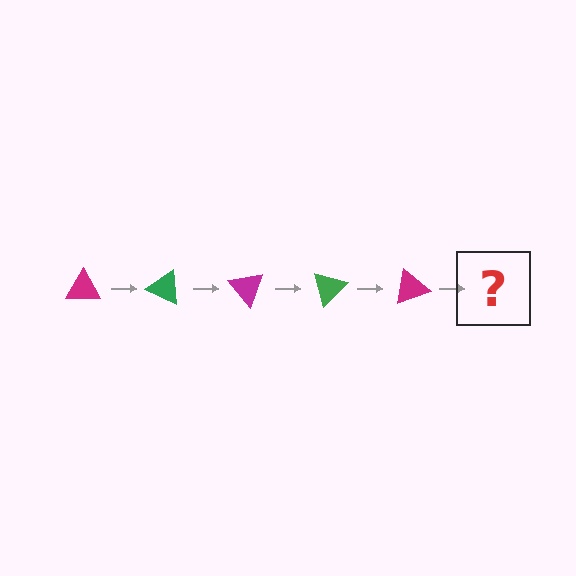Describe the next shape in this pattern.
It should be a green triangle, rotated 125 degrees from the start.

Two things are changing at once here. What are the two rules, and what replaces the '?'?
The two rules are that it rotates 25 degrees each step and the color cycles through magenta and green. The '?' should be a green triangle, rotated 125 degrees from the start.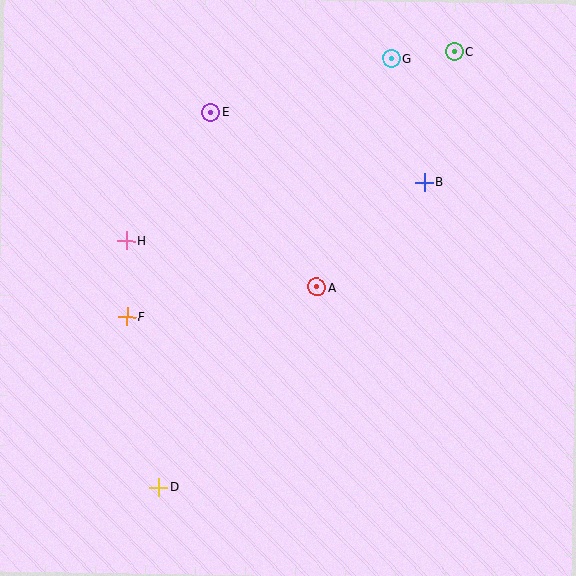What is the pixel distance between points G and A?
The distance between G and A is 240 pixels.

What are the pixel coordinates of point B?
Point B is at (424, 182).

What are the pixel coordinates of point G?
Point G is at (391, 58).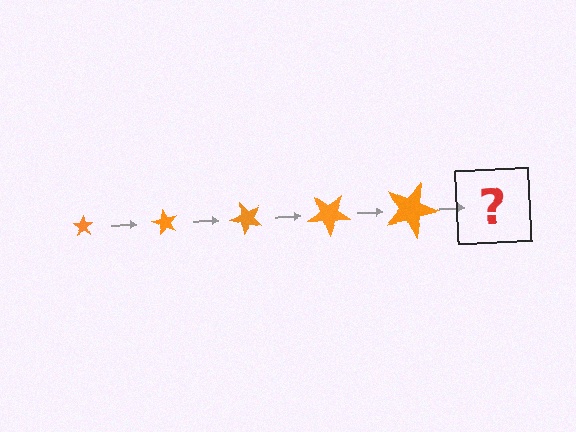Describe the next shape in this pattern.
It should be a star, larger than the previous one and rotated 300 degrees from the start.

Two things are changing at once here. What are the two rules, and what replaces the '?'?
The two rules are that the star grows larger each step and it rotates 60 degrees each step. The '?' should be a star, larger than the previous one and rotated 300 degrees from the start.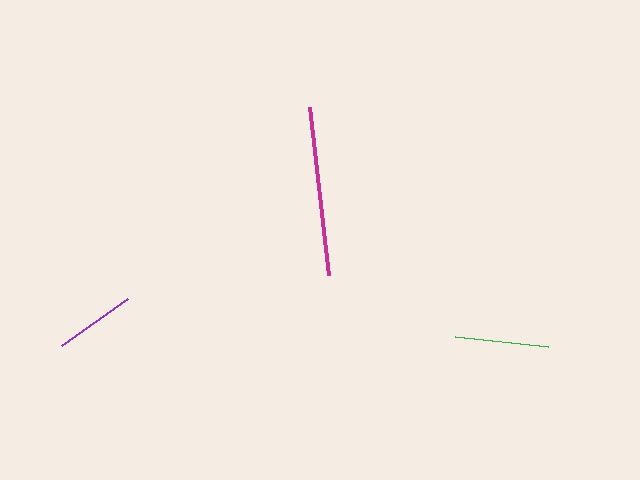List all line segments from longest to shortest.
From longest to shortest: magenta, green, purple.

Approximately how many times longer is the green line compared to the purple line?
The green line is approximately 1.2 times the length of the purple line.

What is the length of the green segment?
The green segment is approximately 93 pixels long.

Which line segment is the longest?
The magenta line is the longest at approximately 170 pixels.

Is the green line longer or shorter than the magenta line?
The magenta line is longer than the green line.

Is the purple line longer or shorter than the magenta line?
The magenta line is longer than the purple line.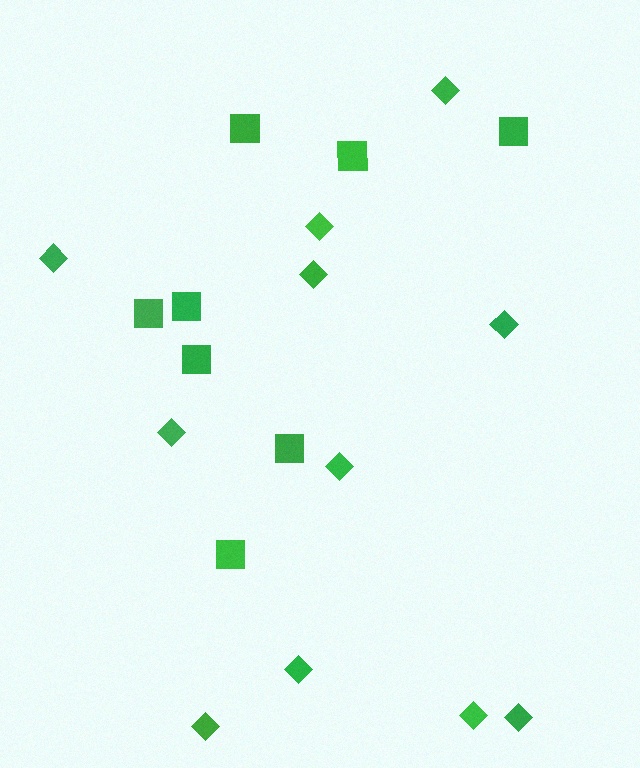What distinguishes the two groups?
There are 2 groups: one group of diamonds (11) and one group of squares (8).